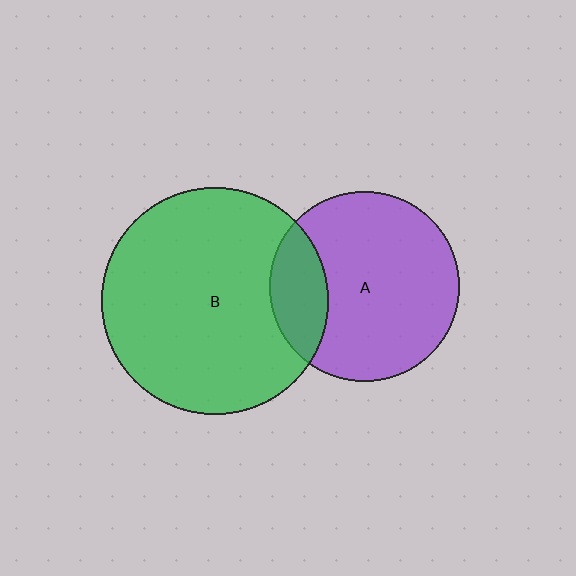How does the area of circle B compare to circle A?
Approximately 1.4 times.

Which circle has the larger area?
Circle B (green).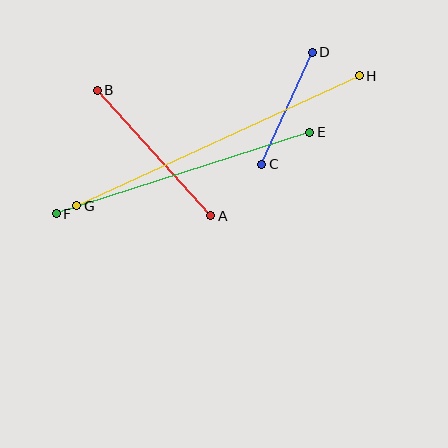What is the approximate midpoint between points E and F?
The midpoint is at approximately (183, 173) pixels.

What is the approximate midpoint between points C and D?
The midpoint is at approximately (287, 108) pixels.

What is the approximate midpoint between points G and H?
The midpoint is at approximately (218, 141) pixels.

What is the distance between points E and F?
The distance is approximately 266 pixels.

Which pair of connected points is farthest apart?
Points G and H are farthest apart.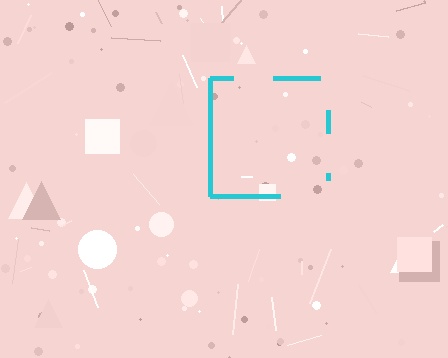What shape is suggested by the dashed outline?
The dashed outline suggests a square.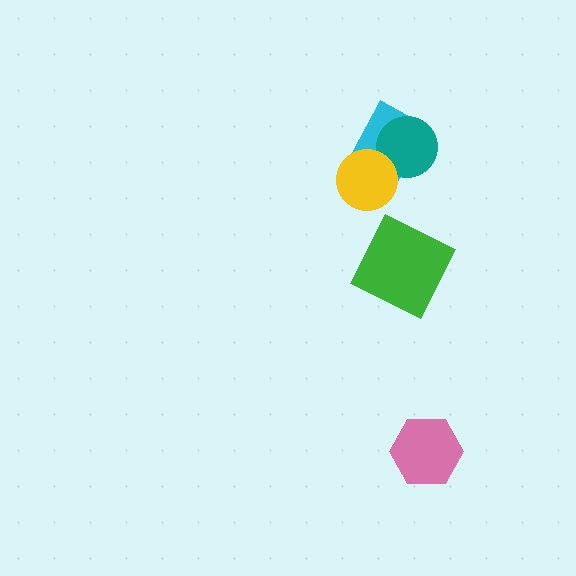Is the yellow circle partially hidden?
No, no other shape covers it.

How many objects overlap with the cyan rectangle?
2 objects overlap with the cyan rectangle.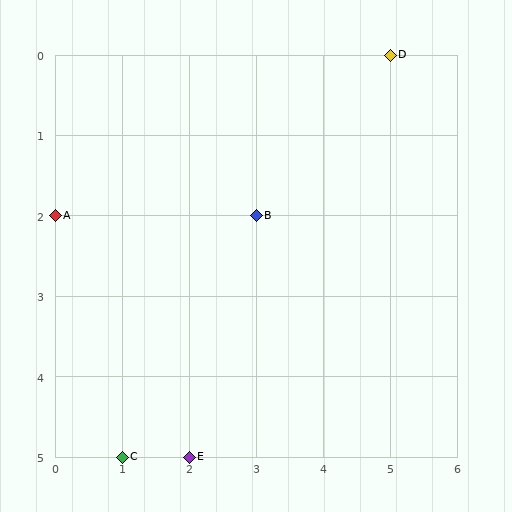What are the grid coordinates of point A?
Point A is at grid coordinates (0, 2).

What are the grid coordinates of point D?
Point D is at grid coordinates (5, 0).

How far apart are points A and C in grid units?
Points A and C are 1 column and 3 rows apart (about 3.2 grid units diagonally).